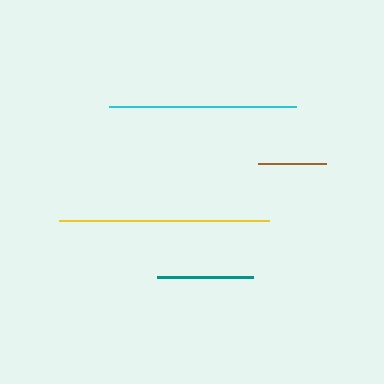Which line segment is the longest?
The yellow line is the longest at approximately 211 pixels.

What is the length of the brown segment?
The brown segment is approximately 68 pixels long.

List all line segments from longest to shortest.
From longest to shortest: yellow, cyan, teal, brown.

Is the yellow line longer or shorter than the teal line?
The yellow line is longer than the teal line.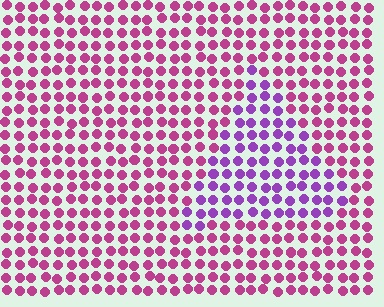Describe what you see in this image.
The image is filled with small magenta elements in a uniform arrangement. A triangle-shaped region is visible where the elements are tinted to a slightly different hue, forming a subtle color boundary.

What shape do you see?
I see a triangle.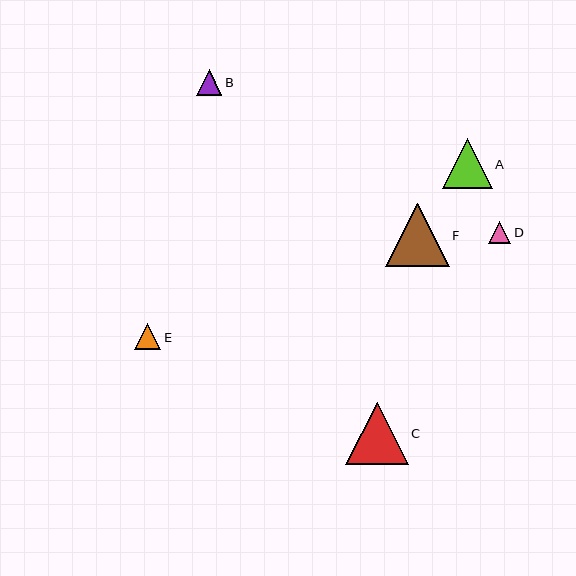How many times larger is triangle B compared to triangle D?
Triangle B is approximately 1.1 times the size of triangle D.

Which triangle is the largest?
Triangle F is the largest with a size of approximately 63 pixels.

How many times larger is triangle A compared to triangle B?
Triangle A is approximately 2.0 times the size of triangle B.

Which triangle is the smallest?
Triangle D is the smallest with a size of approximately 22 pixels.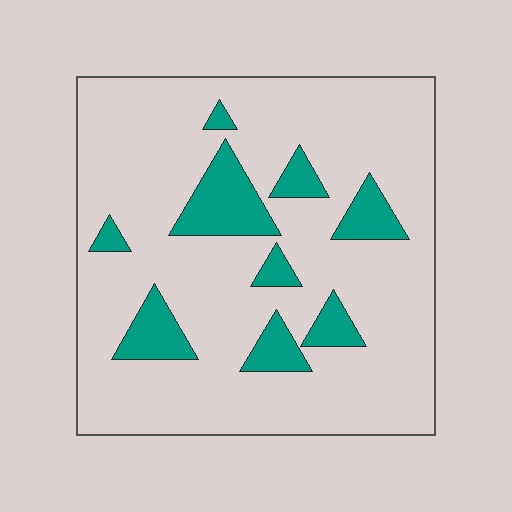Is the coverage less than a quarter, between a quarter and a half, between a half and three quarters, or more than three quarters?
Less than a quarter.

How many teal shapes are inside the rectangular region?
9.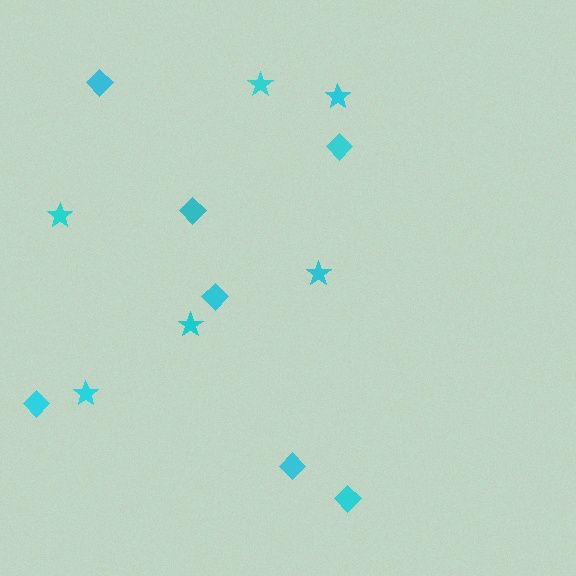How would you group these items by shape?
There are 2 groups: one group of diamonds (7) and one group of stars (6).